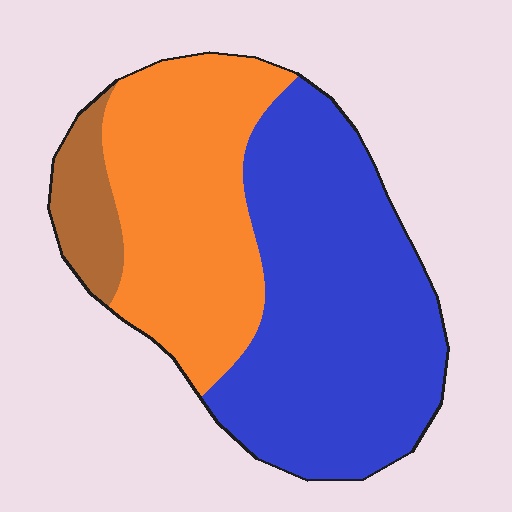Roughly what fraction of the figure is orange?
Orange takes up about three eighths (3/8) of the figure.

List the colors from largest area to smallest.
From largest to smallest: blue, orange, brown.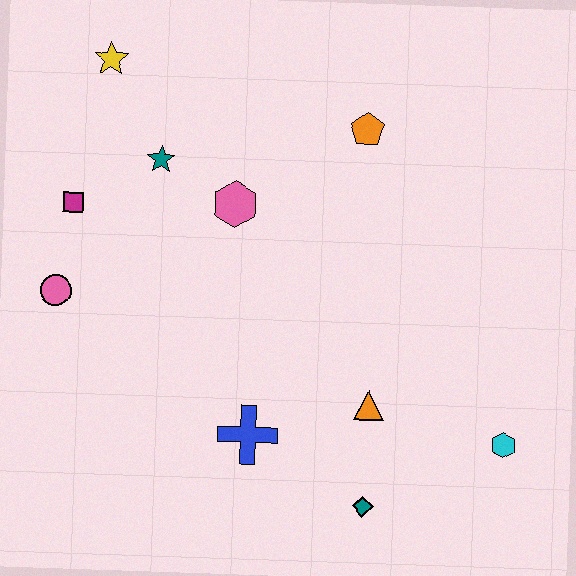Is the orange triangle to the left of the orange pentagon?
No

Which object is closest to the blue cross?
The orange triangle is closest to the blue cross.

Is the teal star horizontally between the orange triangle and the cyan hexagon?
No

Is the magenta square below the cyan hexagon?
No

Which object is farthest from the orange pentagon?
The teal diamond is farthest from the orange pentagon.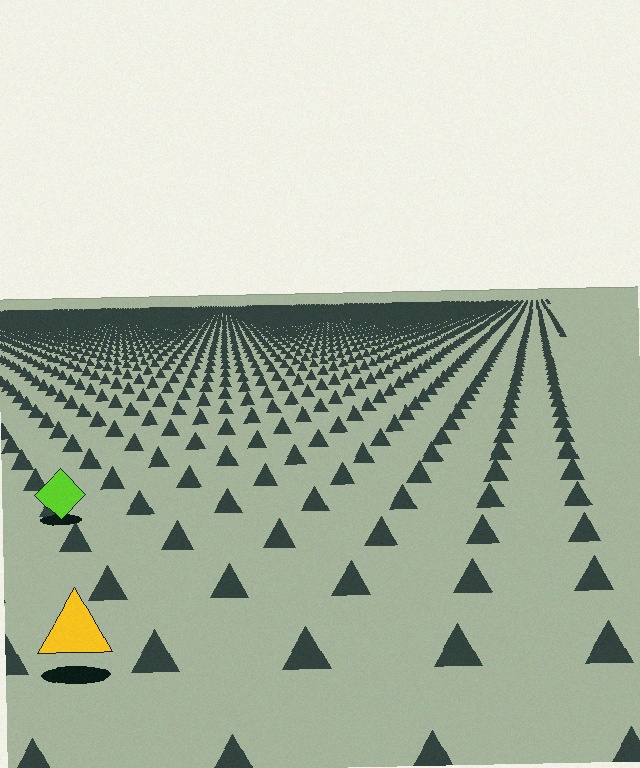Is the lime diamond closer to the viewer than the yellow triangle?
No. The yellow triangle is closer — you can tell from the texture gradient: the ground texture is coarser near it.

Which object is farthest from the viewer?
The lime diamond is farthest from the viewer. It appears smaller and the ground texture around it is denser.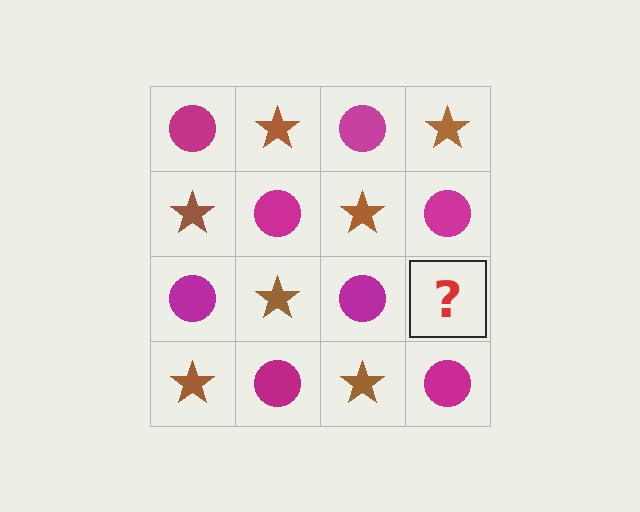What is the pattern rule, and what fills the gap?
The rule is that it alternates magenta circle and brown star in a checkerboard pattern. The gap should be filled with a brown star.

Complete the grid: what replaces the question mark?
The question mark should be replaced with a brown star.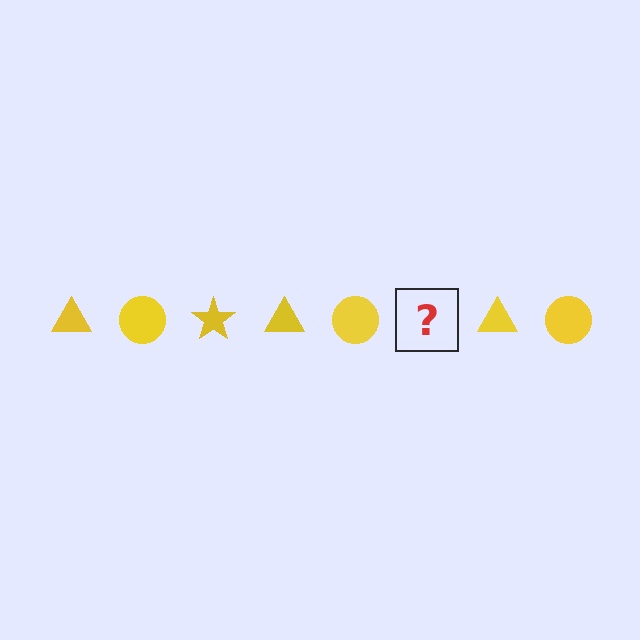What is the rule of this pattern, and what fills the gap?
The rule is that the pattern cycles through triangle, circle, star shapes in yellow. The gap should be filled with a yellow star.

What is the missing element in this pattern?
The missing element is a yellow star.